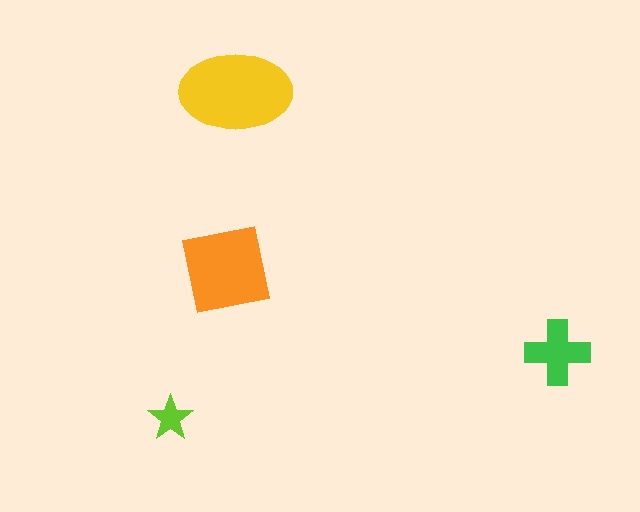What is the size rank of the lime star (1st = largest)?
4th.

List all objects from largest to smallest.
The yellow ellipse, the orange square, the green cross, the lime star.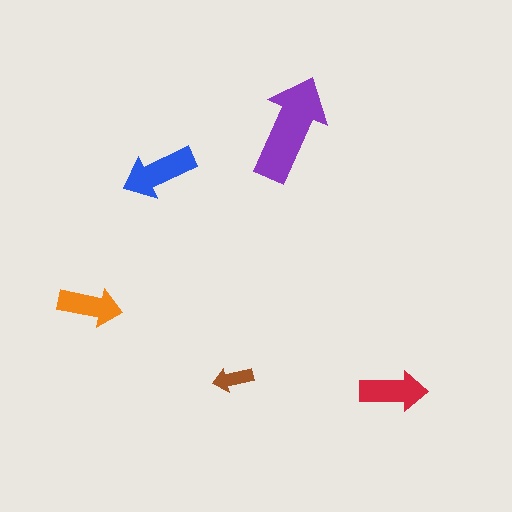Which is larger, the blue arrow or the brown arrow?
The blue one.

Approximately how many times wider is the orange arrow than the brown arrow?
About 1.5 times wider.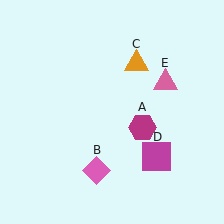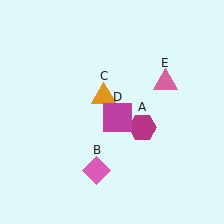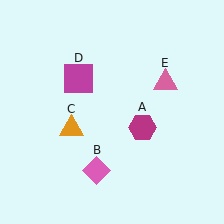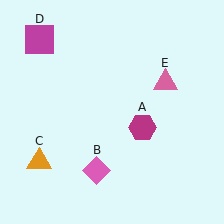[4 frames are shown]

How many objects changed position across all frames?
2 objects changed position: orange triangle (object C), magenta square (object D).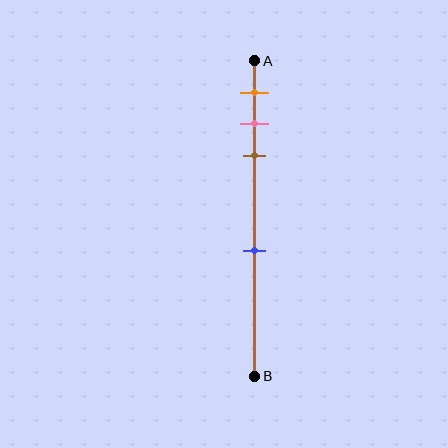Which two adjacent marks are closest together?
The pink and brown marks are the closest adjacent pair.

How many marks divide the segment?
There are 4 marks dividing the segment.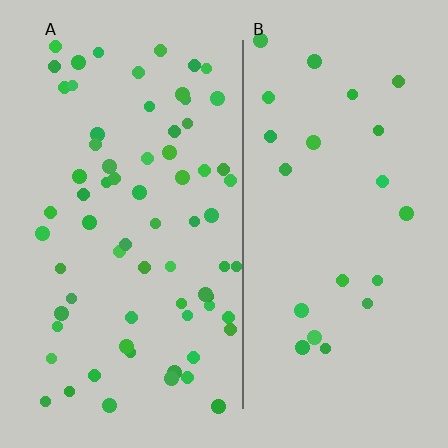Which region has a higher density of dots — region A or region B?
A (the left).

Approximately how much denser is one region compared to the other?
Approximately 3.0× — region A over region B.